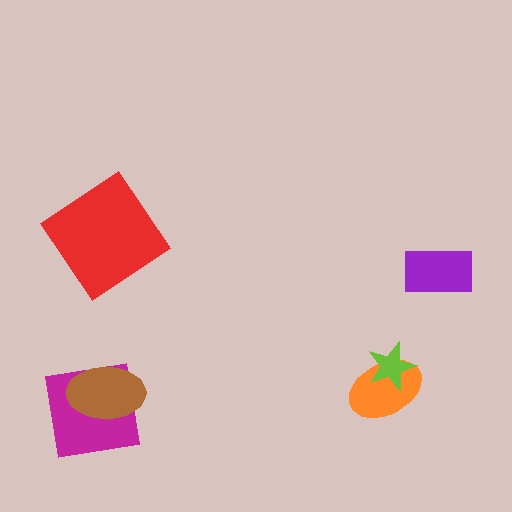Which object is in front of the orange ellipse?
The lime star is in front of the orange ellipse.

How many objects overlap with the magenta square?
1 object overlaps with the magenta square.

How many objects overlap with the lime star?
1 object overlaps with the lime star.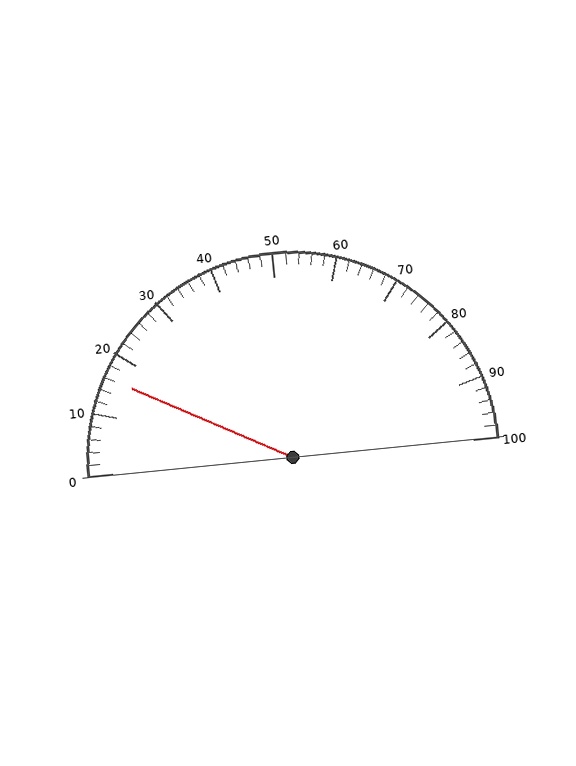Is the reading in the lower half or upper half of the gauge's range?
The reading is in the lower half of the range (0 to 100).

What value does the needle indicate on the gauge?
The needle indicates approximately 16.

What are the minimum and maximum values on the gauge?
The gauge ranges from 0 to 100.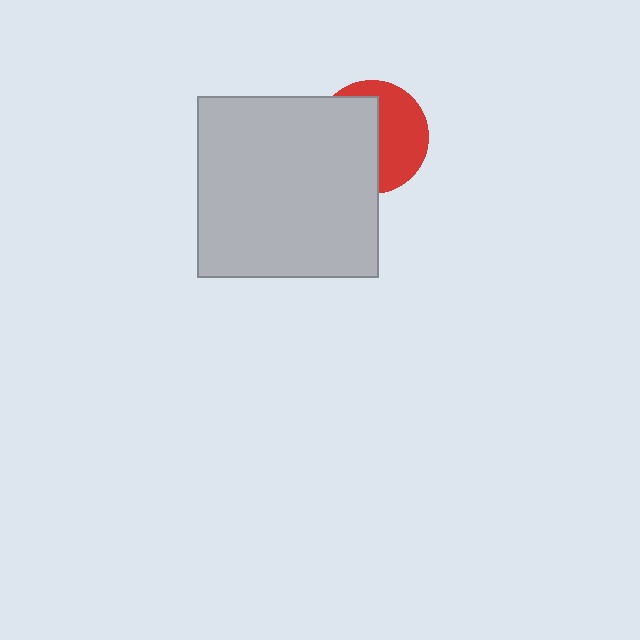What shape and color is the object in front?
The object in front is a light gray square.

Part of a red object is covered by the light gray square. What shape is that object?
It is a circle.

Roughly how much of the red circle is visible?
About half of it is visible (roughly 47%).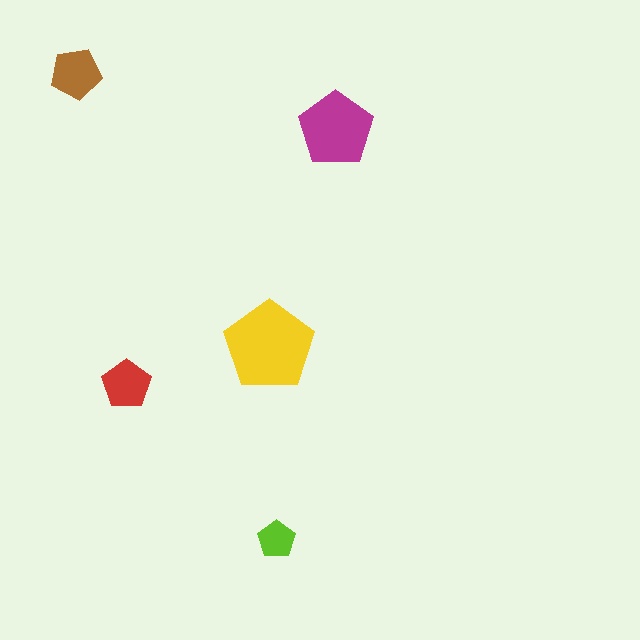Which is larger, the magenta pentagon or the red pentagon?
The magenta one.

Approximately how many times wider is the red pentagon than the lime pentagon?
About 1.5 times wider.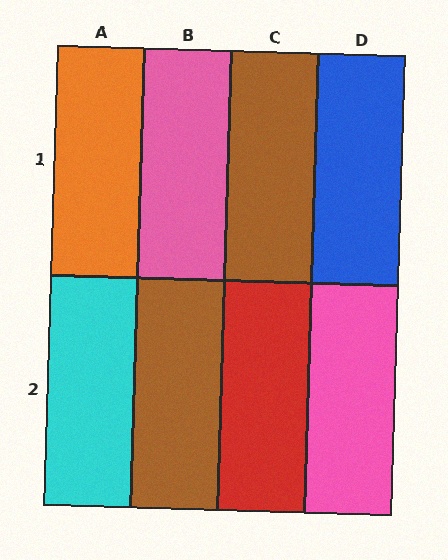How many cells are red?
1 cell is red.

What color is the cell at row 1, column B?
Pink.